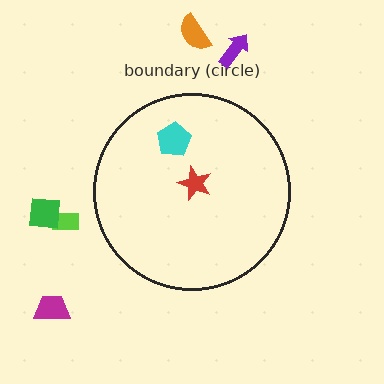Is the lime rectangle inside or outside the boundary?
Outside.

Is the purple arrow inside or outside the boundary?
Outside.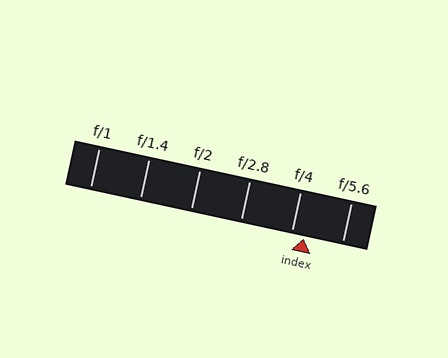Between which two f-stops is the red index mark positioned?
The index mark is between f/4 and f/5.6.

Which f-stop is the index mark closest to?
The index mark is closest to f/4.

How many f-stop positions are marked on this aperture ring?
There are 6 f-stop positions marked.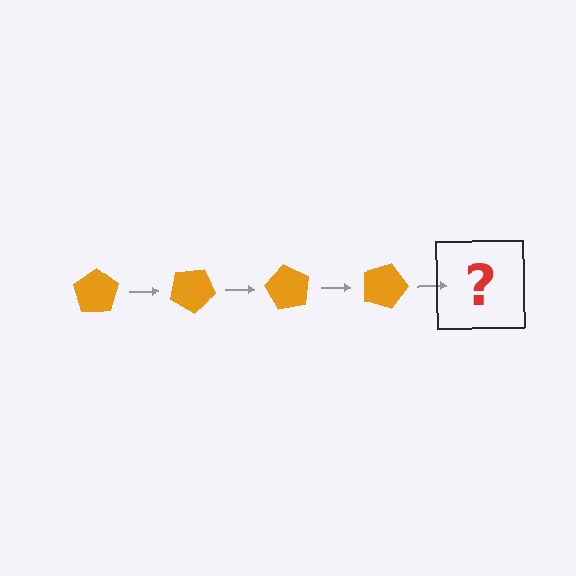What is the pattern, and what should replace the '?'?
The pattern is that the pentagon rotates 30 degrees each step. The '?' should be an orange pentagon rotated 120 degrees.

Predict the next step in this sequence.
The next step is an orange pentagon rotated 120 degrees.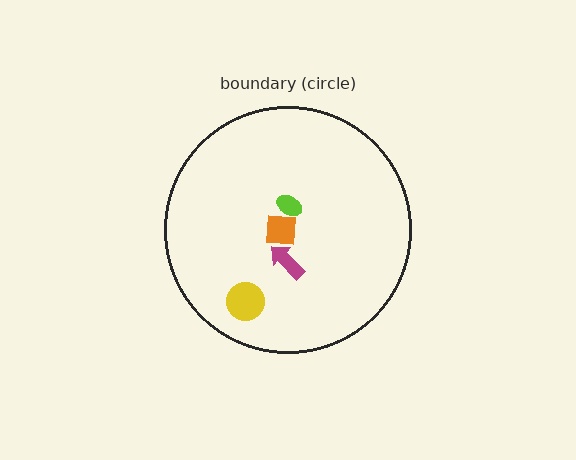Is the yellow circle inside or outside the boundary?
Inside.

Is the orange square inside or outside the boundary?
Inside.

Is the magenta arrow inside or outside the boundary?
Inside.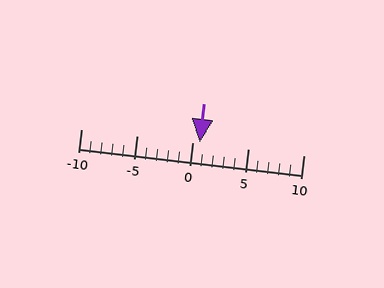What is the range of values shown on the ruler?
The ruler shows values from -10 to 10.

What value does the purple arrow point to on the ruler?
The purple arrow points to approximately 1.